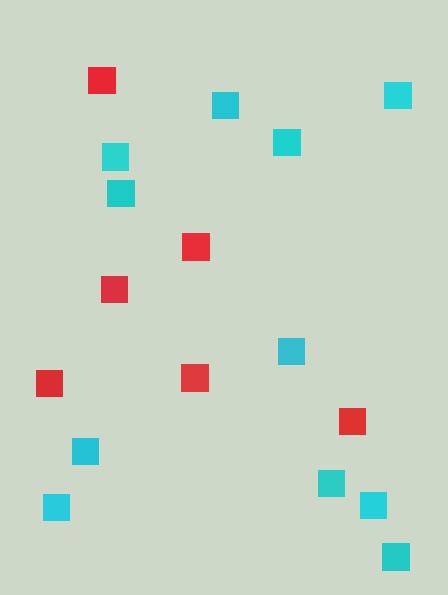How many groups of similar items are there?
There are 2 groups: one group of cyan squares (11) and one group of red squares (6).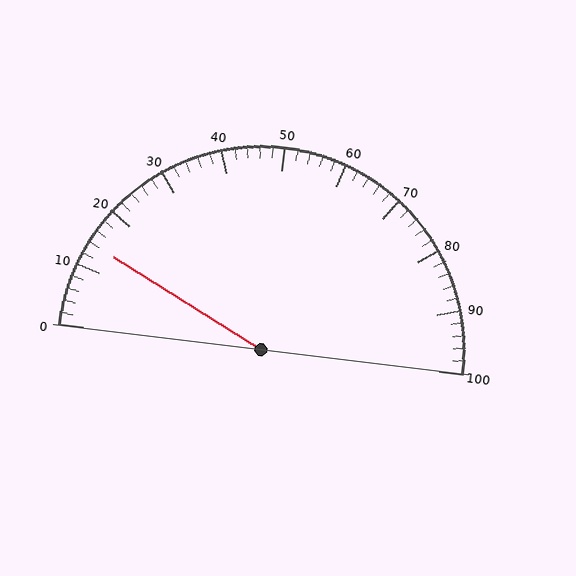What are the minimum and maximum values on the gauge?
The gauge ranges from 0 to 100.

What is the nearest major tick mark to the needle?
The nearest major tick mark is 10.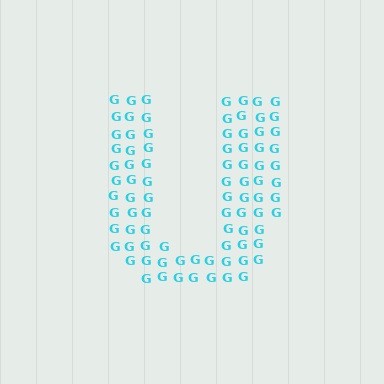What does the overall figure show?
The overall figure shows the letter U.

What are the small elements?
The small elements are letter G's.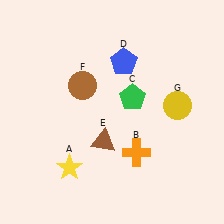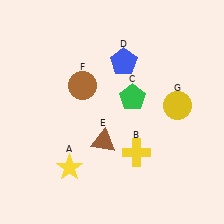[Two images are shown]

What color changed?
The cross (B) changed from orange in Image 1 to yellow in Image 2.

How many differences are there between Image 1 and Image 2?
There is 1 difference between the two images.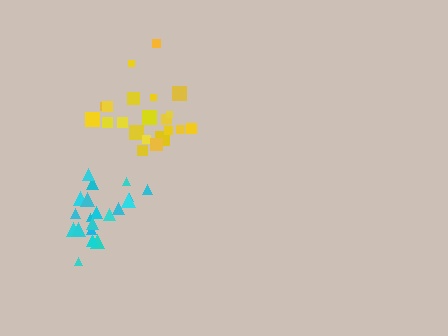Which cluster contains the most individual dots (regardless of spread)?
Yellow (21).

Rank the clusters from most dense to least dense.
cyan, yellow.